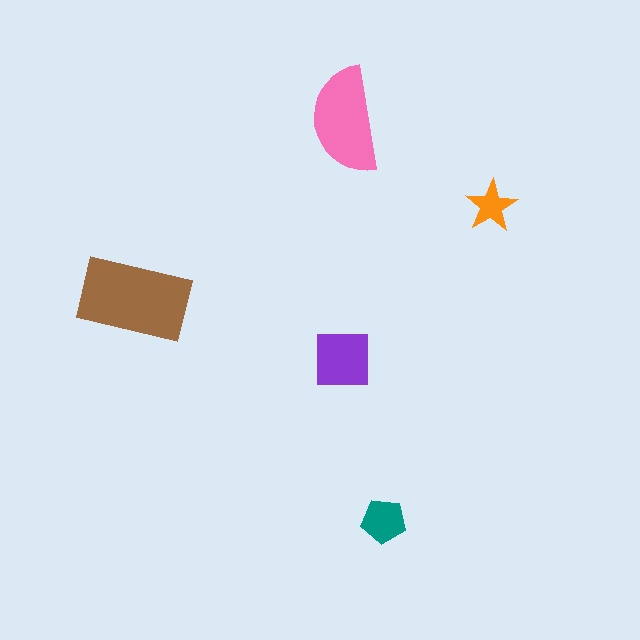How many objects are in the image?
There are 5 objects in the image.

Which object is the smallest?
The orange star.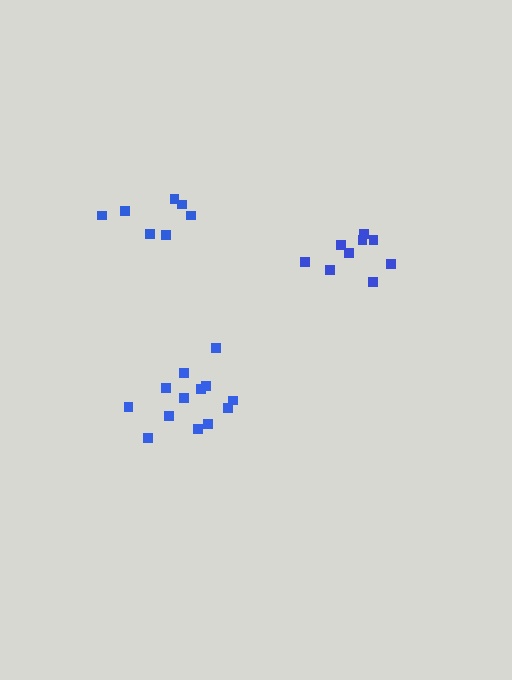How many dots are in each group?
Group 1: 9 dots, Group 2: 13 dots, Group 3: 7 dots (29 total).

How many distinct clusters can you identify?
There are 3 distinct clusters.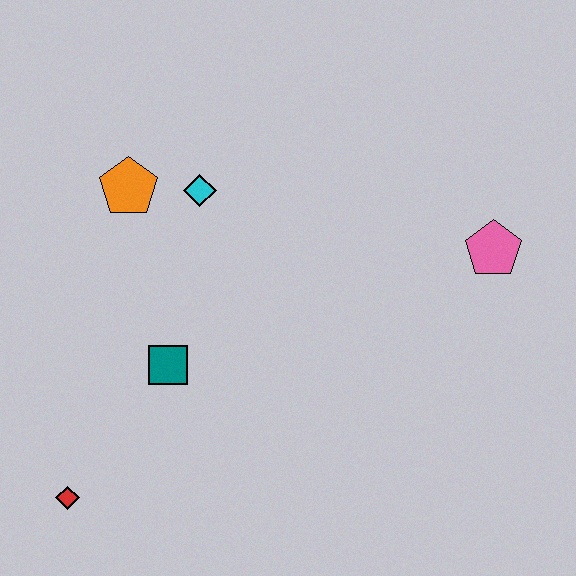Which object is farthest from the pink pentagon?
The red diamond is farthest from the pink pentagon.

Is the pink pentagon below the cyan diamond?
Yes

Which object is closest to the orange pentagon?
The cyan diamond is closest to the orange pentagon.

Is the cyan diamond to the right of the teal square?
Yes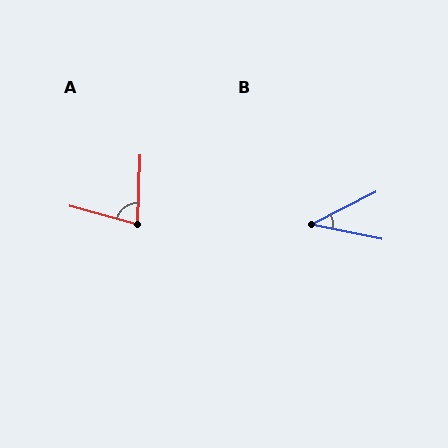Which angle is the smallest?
B, at approximately 38 degrees.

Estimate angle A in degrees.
Approximately 77 degrees.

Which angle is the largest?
A, at approximately 77 degrees.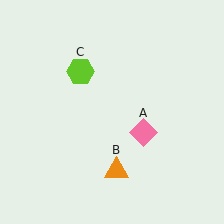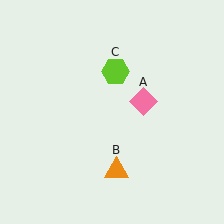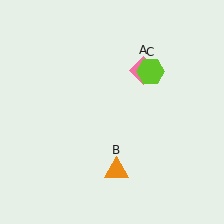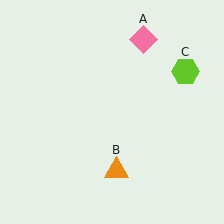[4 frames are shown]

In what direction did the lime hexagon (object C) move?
The lime hexagon (object C) moved right.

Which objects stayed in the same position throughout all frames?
Orange triangle (object B) remained stationary.